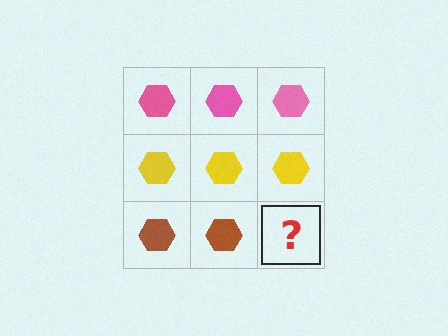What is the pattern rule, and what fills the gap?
The rule is that each row has a consistent color. The gap should be filled with a brown hexagon.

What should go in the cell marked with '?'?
The missing cell should contain a brown hexagon.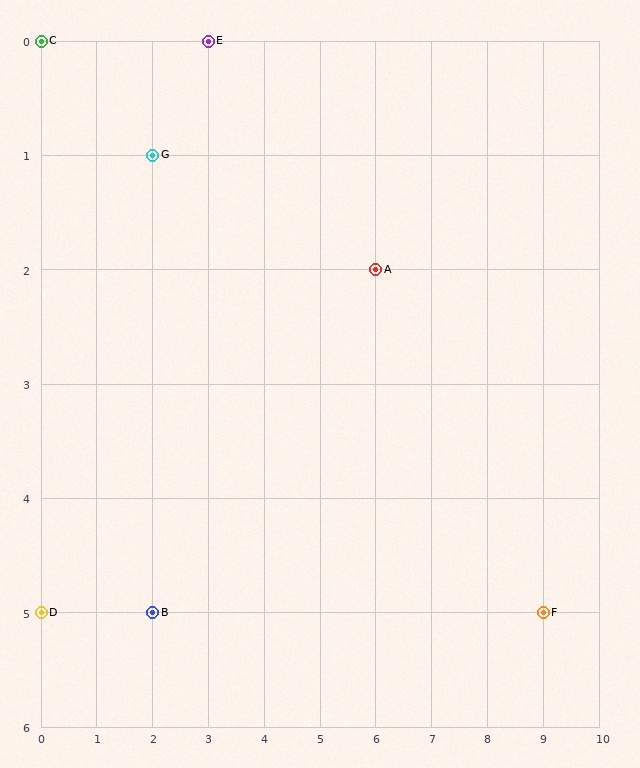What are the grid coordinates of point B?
Point B is at grid coordinates (2, 5).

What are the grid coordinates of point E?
Point E is at grid coordinates (3, 0).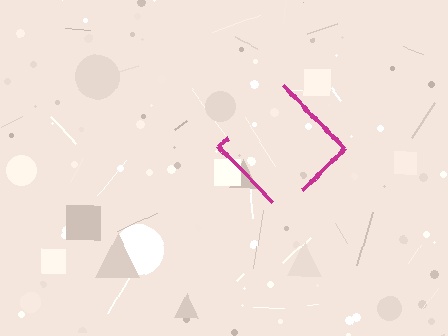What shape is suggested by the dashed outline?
The dashed outline suggests a diamond.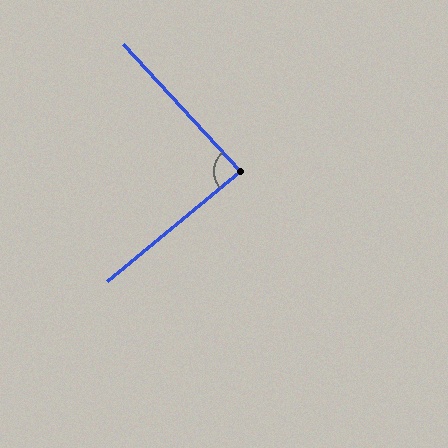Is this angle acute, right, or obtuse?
It is approximately a right angle.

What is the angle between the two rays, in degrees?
Approximately 87 degrees.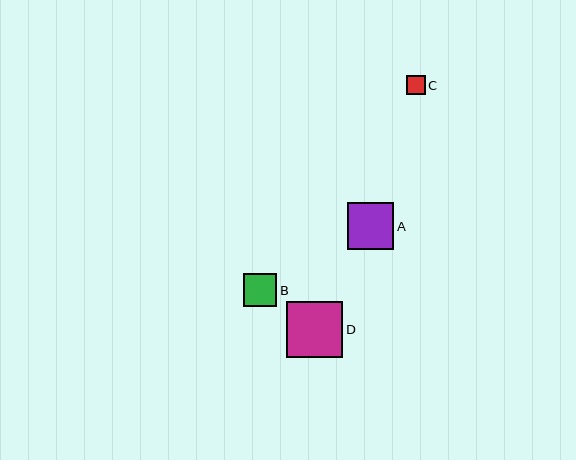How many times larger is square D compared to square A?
Square D is approximately 1.2 times the size of square A.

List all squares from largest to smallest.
From largest to smallest: D, A, B, C.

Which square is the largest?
Square D is the largest with a size of approximately 57 pixels.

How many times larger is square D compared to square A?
Square D is approximately 1.2 times the size of square A.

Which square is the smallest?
Square C is the smallest with a size of approximately 19 pixels.